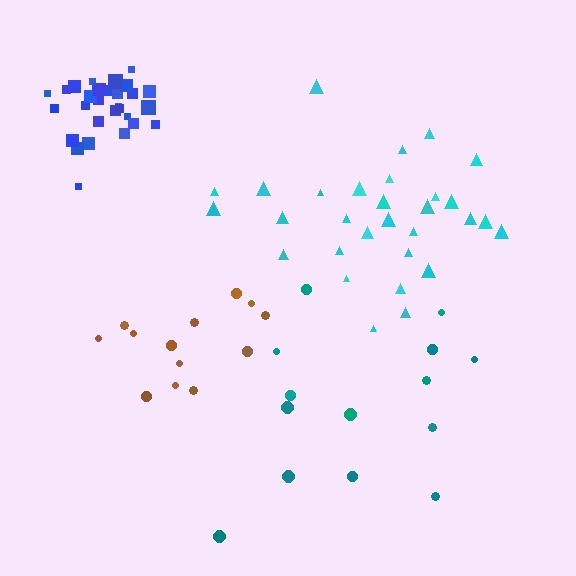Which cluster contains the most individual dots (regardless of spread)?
Blue (30).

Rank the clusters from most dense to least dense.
blue, brown, cyan, teal.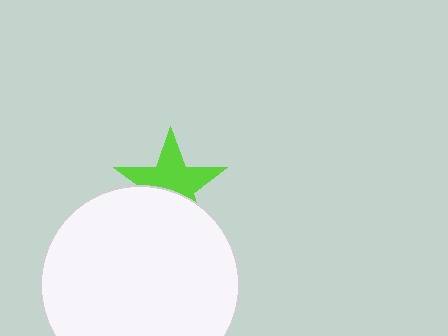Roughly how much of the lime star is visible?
About half of it is visible (roughly 60%).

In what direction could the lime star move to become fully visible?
The lime star could move up. That would shift it out from behind the white circle entirely.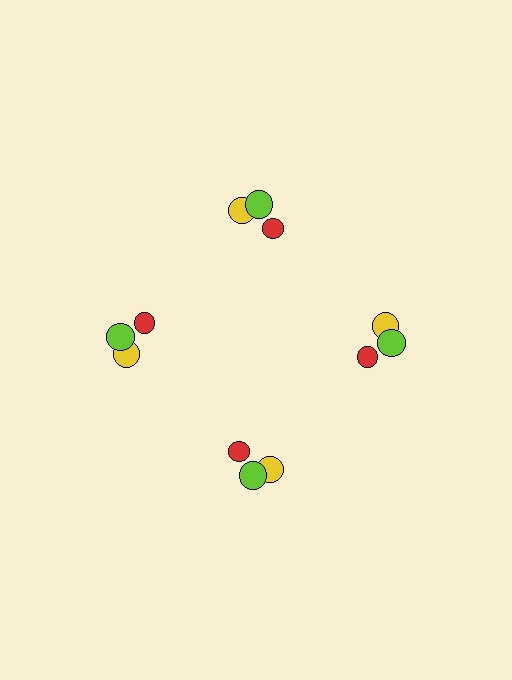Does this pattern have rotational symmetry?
Yes, this pattern has 4-fold rotational symmetry. It looks the same after rotating 90 degrees around the center.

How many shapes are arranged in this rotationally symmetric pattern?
There are 12 shapes, arranged in 4 groups of 3.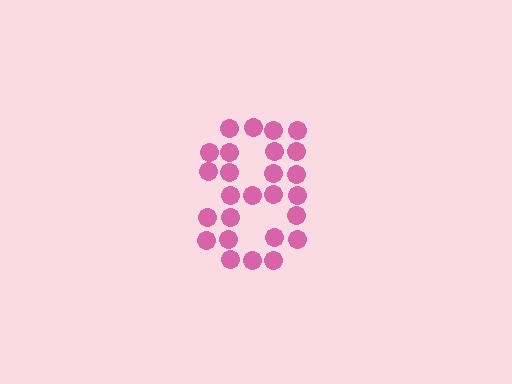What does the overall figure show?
The overall figure shows the digit 8.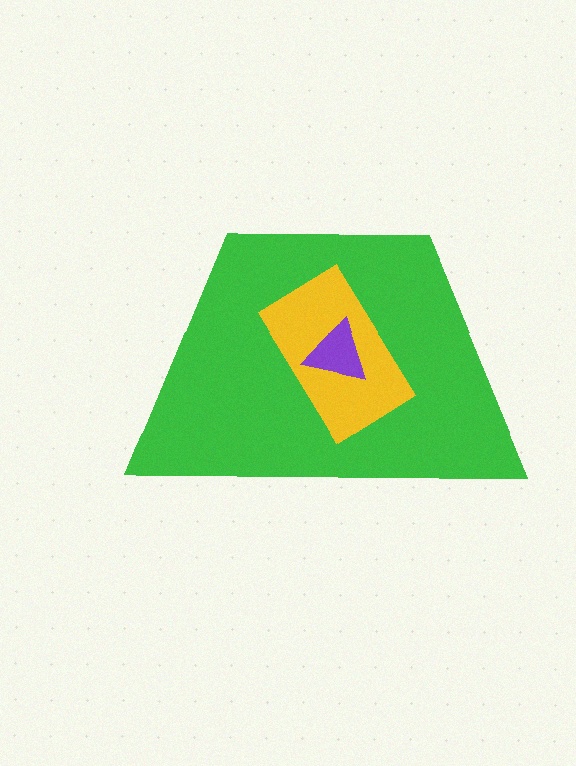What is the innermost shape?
The purple triangle.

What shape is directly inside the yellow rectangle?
The purple triangle.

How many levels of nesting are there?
3.